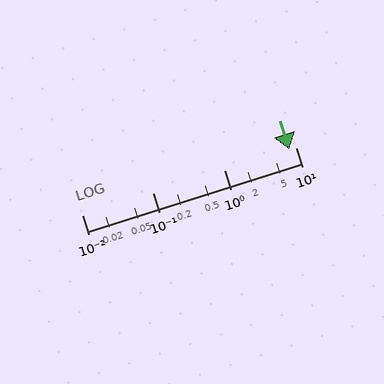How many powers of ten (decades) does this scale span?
The scale spans 3 decades, from 0.01 to 10.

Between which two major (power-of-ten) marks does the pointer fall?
The pointer is between 1 and 10.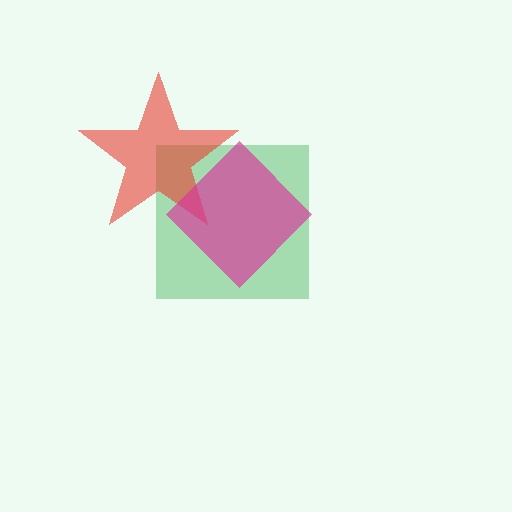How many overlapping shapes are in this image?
There are 3 overlapping shapes in the image.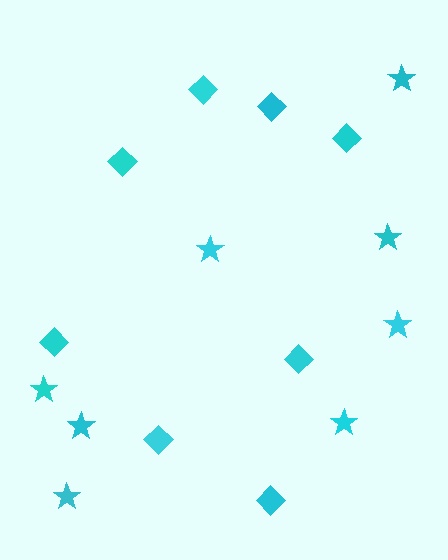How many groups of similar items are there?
There are 2 groups: one group of diamonds (8) and one group of stars (8).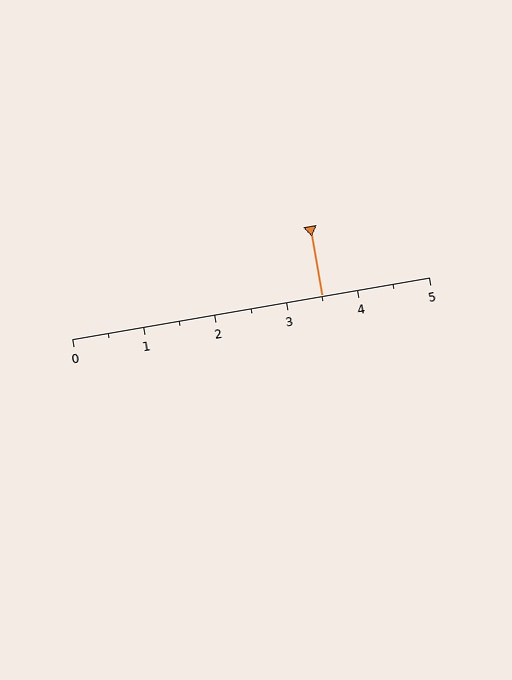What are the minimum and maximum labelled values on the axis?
The axis runs from 0 to 5.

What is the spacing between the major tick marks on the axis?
The major ticks are spaced 1 apart.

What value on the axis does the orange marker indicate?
The marker indicates approximately 3.5.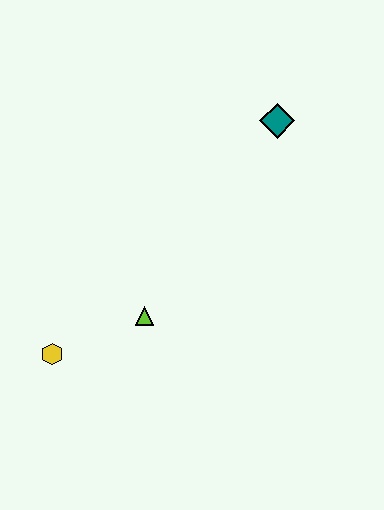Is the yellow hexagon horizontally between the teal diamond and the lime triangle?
No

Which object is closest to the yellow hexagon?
The lime triangle is closest to the yellow hexagon.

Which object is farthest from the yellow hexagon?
The teal diamond is farthest from the yellow hexagon.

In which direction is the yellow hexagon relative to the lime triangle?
The yellow hexagon is to the left of the lime triangle.